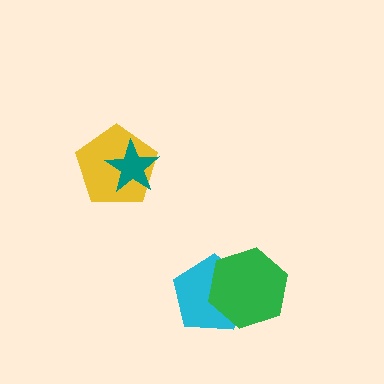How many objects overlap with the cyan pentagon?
1 object overlaps with the cyan pentagon.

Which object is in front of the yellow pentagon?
The teal star is in front of the yellow pentagon.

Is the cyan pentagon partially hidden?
Yes, it is partially covered by another shape.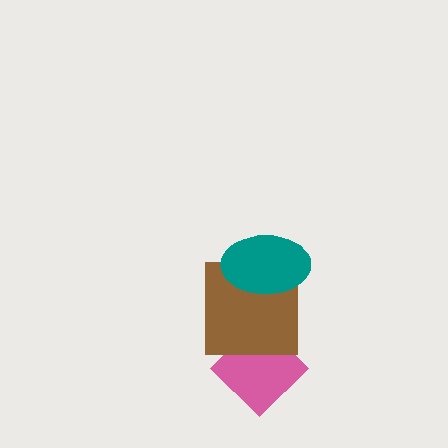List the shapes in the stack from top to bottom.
From top to bottom: the teal ellipse, the brown square, the pink diamond.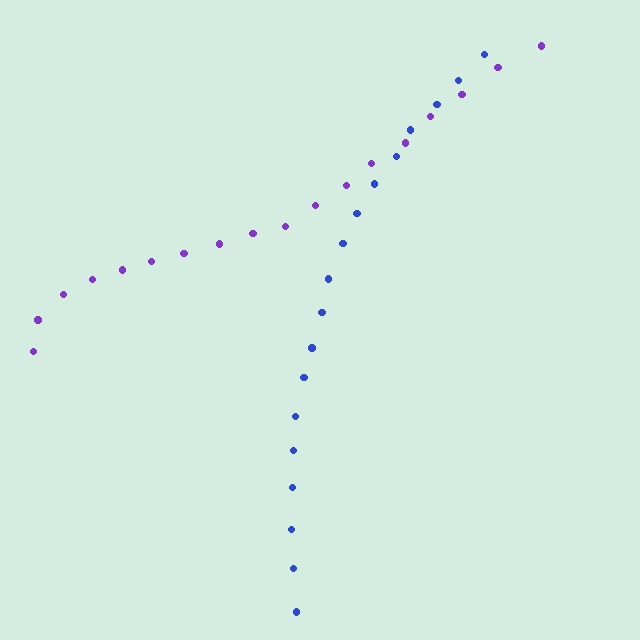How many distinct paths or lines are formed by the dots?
There are 2 distinct paths.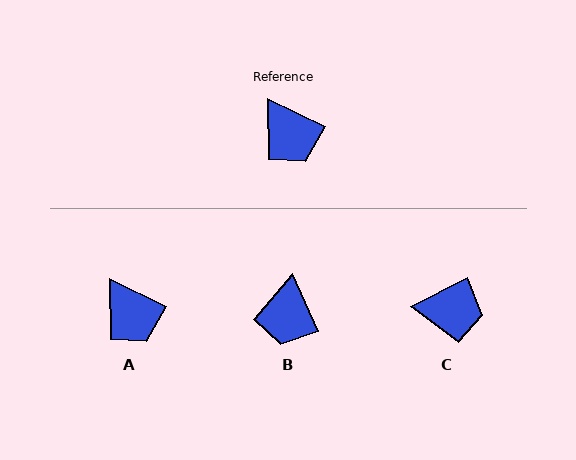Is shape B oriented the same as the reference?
No, it is off by about 40 degrees.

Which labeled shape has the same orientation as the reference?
A.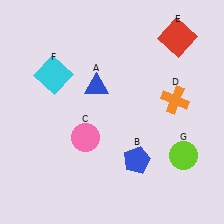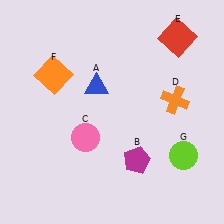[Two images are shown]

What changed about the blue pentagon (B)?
In Image 1, B is blue. In Image 2, it changed to magenta.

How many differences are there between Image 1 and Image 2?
There are 2 differences between the two images.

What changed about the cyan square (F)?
In Image 1, F is cyan. In Image 2, it changed to orange.